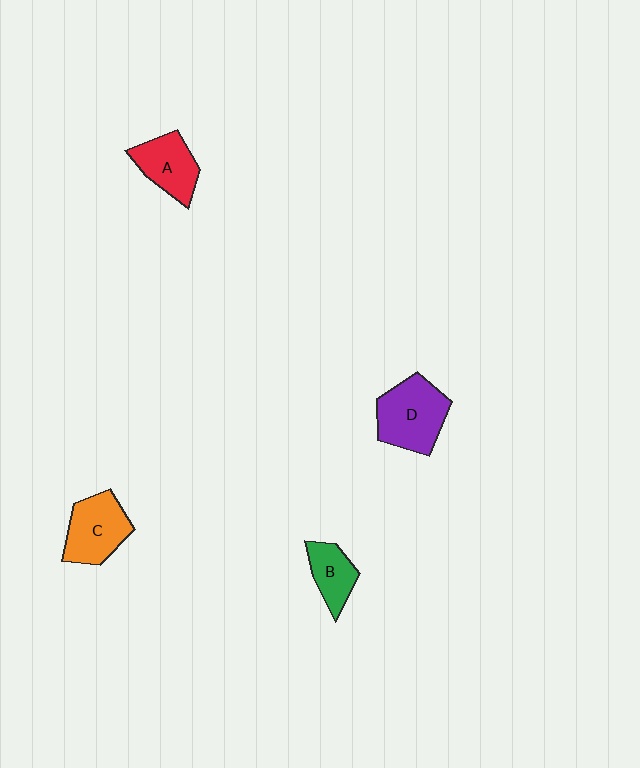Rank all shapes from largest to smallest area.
From largest to smallest: D (purple), C (orange), A (red), B (green).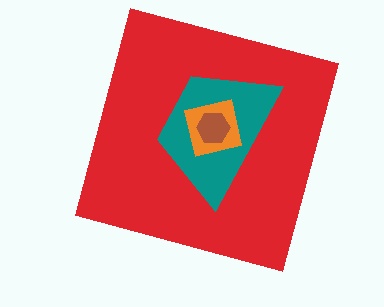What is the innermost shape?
The brown hexagon.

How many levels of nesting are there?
4.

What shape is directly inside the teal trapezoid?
The orange square.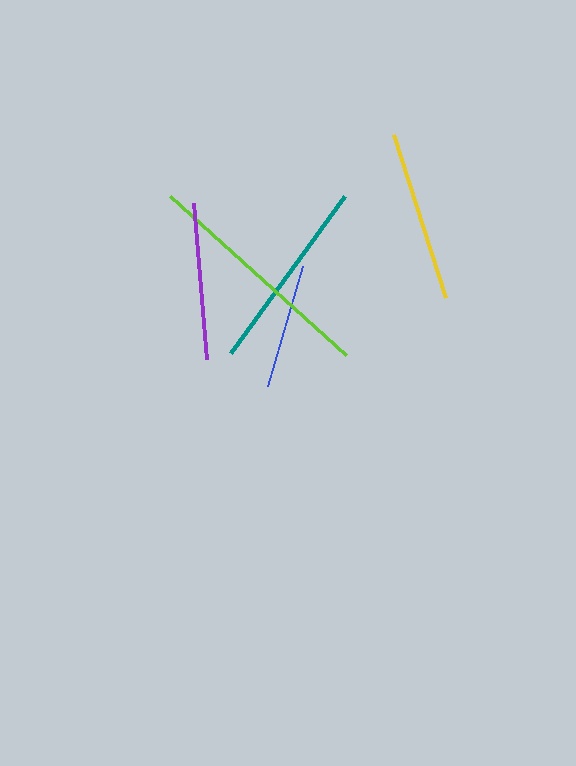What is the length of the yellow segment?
The yellow segment is approximately 171 pixels long.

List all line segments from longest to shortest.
From longest to shortest: lime, teal, yellow, purple, blue.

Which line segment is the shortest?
The blue line is the shortest at approximately 125 pixels.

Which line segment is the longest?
The lime line is the longest at approximately 237 pixels.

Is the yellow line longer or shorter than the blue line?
The yellow line is longer than the blue line.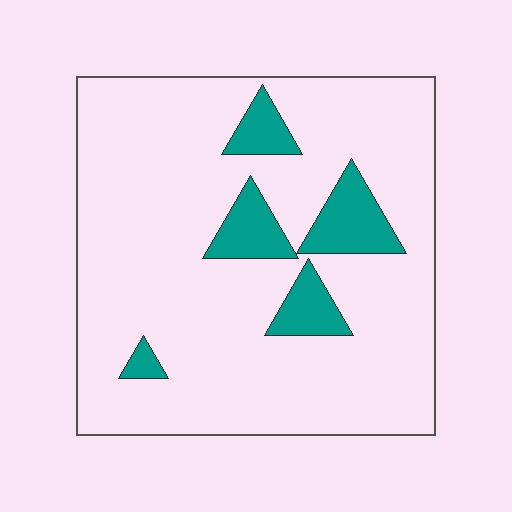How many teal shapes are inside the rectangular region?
5.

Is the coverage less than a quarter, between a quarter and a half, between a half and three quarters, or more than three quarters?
Less than a quarter.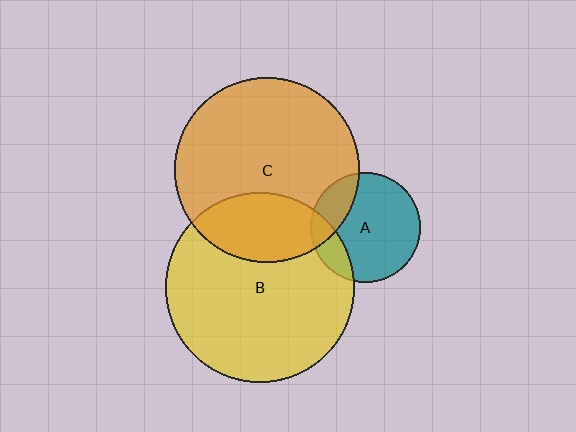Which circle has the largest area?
Circle B (yellow).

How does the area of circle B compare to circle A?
Approximately 3.0 times.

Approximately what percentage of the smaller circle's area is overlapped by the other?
Approximately 15%.